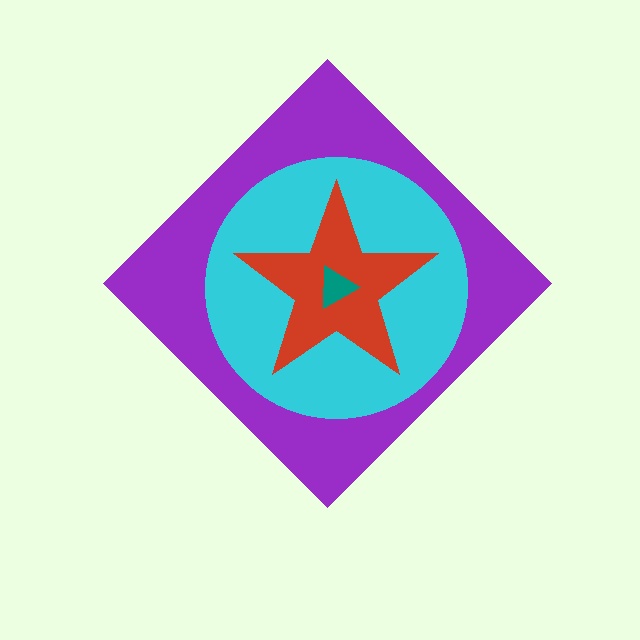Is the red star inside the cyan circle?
Yes.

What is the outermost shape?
The purple diamond.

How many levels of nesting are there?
4.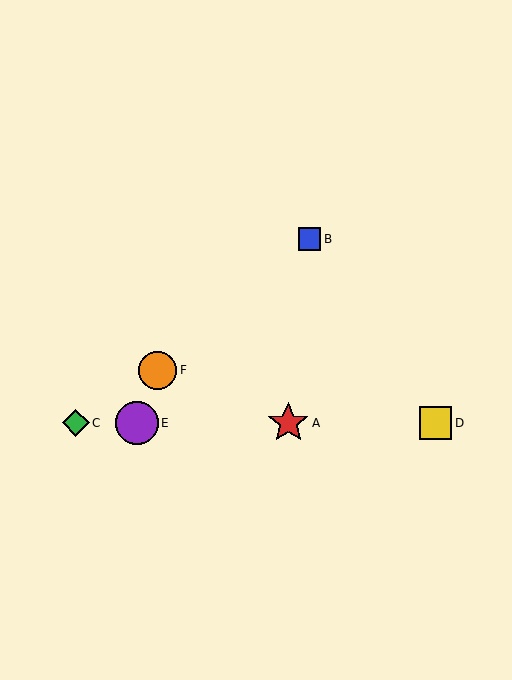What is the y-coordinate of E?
Object E is at y≈423.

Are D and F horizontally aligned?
No, D is at y≈423 and F is at y≈370.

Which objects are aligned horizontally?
Objects A, C, D, E are aligned horizontally.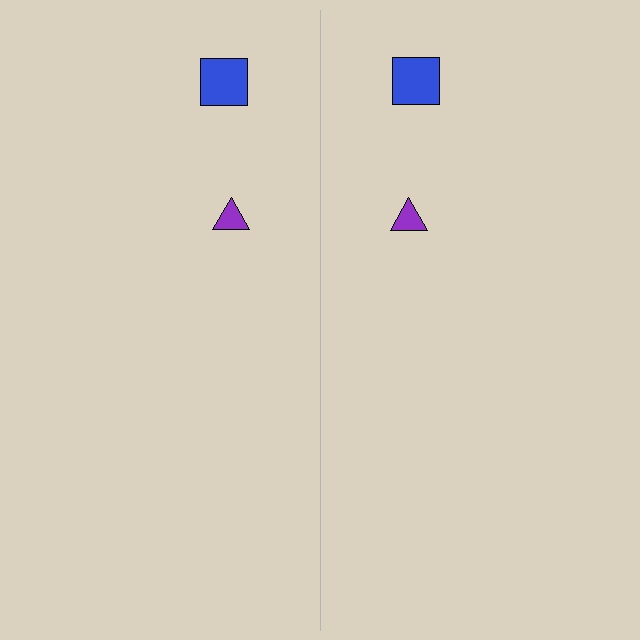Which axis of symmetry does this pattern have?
The pattern has a vertical axis of symmetry running through the center of the image.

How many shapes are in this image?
There are 4 shapes in this image.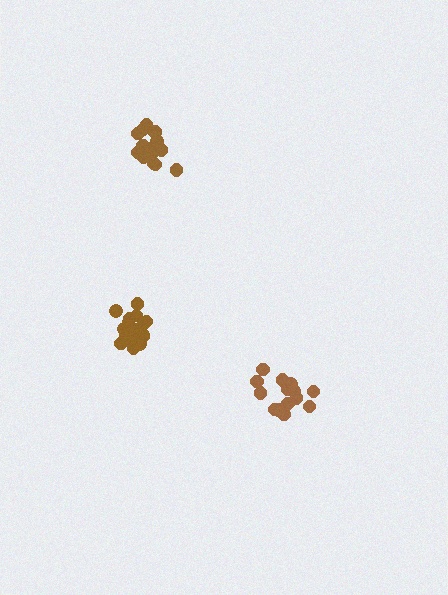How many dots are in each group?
Group 1: 15 dots, Group 2: 18 dots, Group 3: 19 dots (52 total).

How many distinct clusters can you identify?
There are 3 distinct clusters.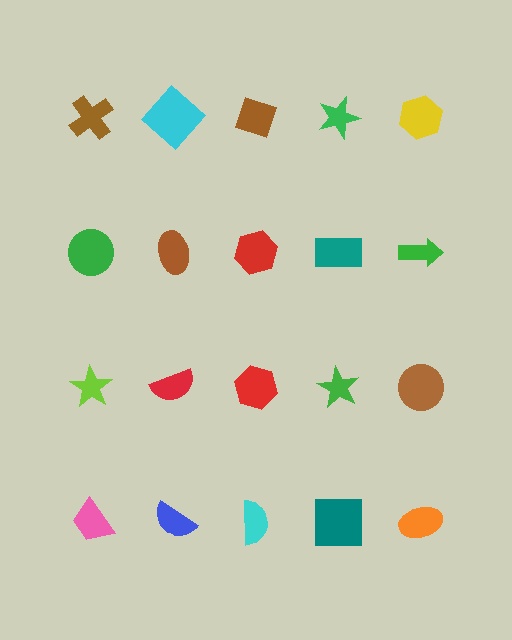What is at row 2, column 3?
A red hexagon.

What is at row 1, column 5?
A yellow hexagon.